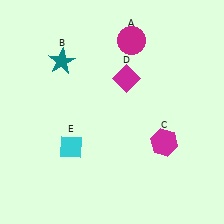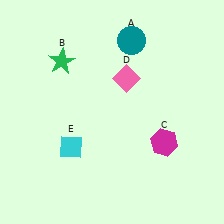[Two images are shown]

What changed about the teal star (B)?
In Image 1, B is teal. In Image 2, it changed to green.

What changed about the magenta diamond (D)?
In Image 1, D is magenta. In Image 2, it changed to pink.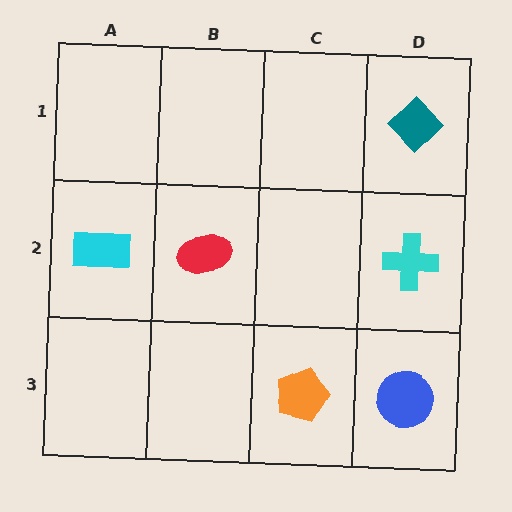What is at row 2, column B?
A red ellipse.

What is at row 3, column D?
A blue circle.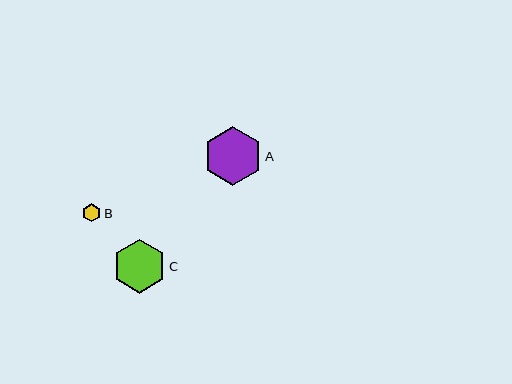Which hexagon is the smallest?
Hexagon B is the smallest with a size of approximately 18 pixels.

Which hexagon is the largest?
Hexagon A is the largest with a size of approximately 58 pixels.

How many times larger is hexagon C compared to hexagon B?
Hexagon C is approximately 3.0 times the size of hexagon B.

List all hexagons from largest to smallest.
From largest to smallest: A, C, B.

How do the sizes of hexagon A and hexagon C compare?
Hexagon A and hexagon C are approximately the same size.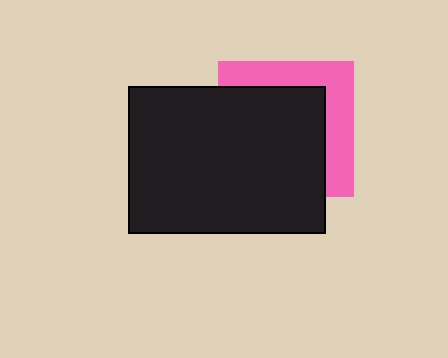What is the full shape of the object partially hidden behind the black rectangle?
The partially hidden object is a pink square.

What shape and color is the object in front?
The object in front is a black rectangle.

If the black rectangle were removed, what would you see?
You would see the complete pink square.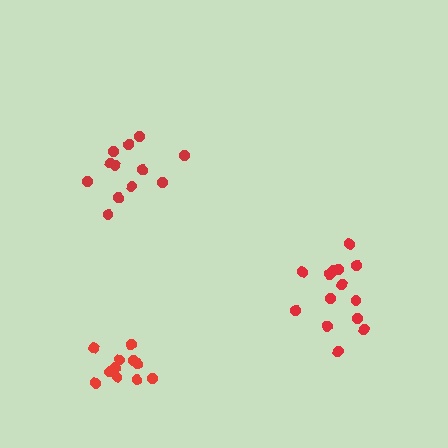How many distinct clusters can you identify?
There are 3 distinct clusters.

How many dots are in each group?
Group 1: 14 dots, Group 2: 12 dots, Group 3: 13 dots (39 total).